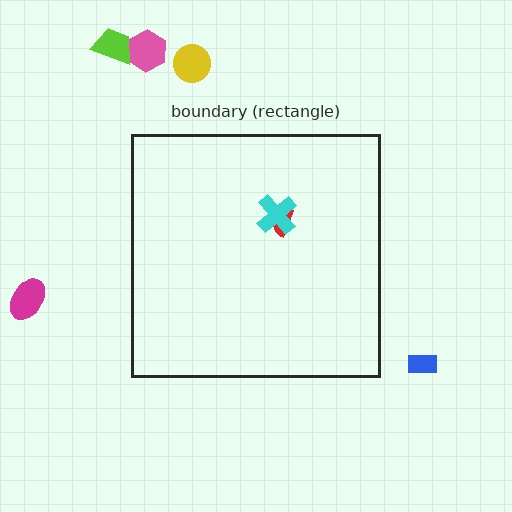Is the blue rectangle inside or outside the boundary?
Outside.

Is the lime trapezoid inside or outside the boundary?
Outside.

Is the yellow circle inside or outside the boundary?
Outside.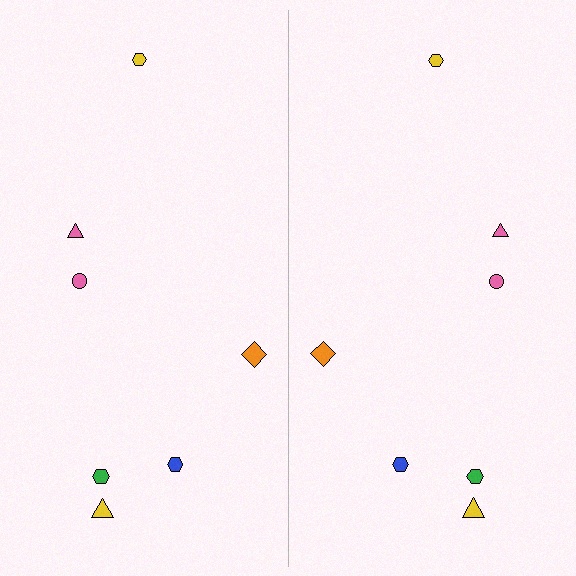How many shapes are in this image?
There are 14 shapes in this image.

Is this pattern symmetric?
Yes, this pattern has bilateral (reflection) symmetry.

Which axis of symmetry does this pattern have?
The pattern has a vertical axis of symmetry running through the center of the image.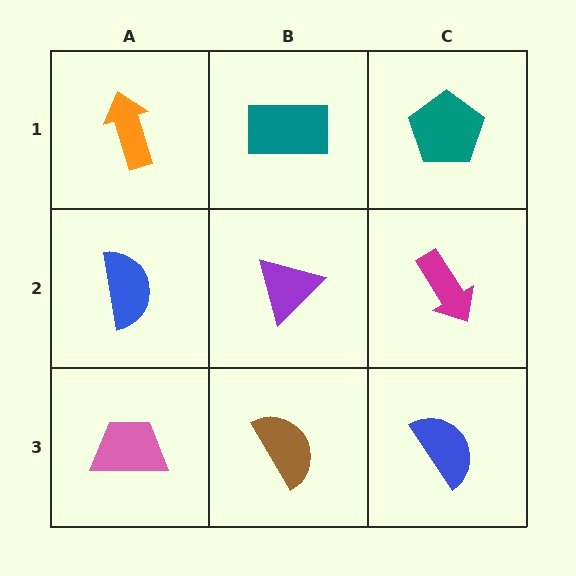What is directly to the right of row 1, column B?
A teal pentagon.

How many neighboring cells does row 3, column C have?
2.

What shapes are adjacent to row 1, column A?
A blue semicircle (row 2, column A), a teal rectangle (row 1, column B).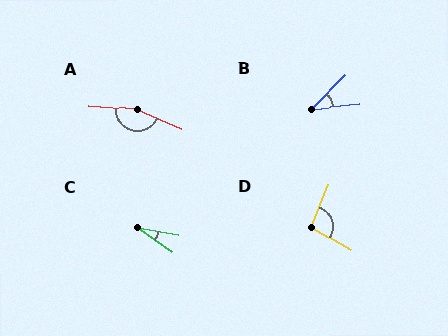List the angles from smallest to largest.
C (25°), B (39°), D (99°), A (160°).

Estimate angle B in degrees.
Approximately 39 degrees.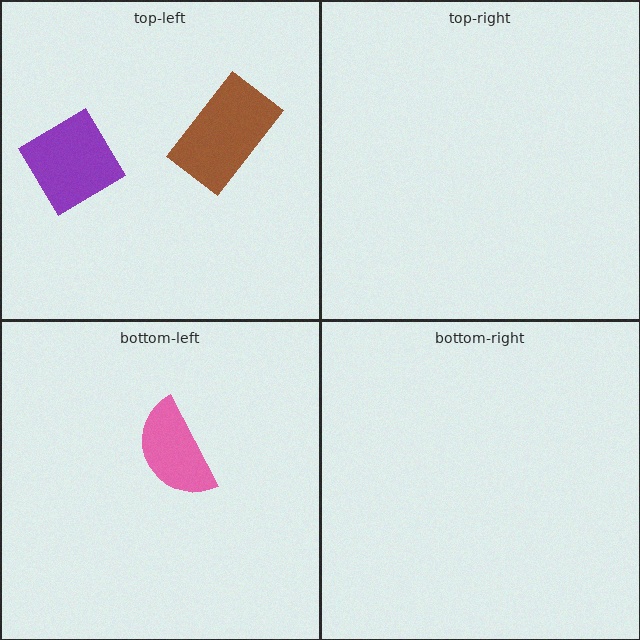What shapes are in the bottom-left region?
The pink semicircle.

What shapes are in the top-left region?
The purple diamond, the brown rectangle.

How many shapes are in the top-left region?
2.